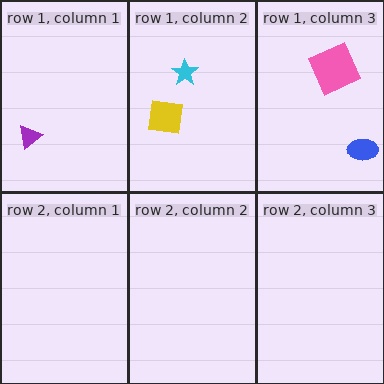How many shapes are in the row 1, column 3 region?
2.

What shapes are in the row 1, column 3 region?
The blue ellipse, the pink square.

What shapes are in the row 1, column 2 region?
The cyan star, the yellow square.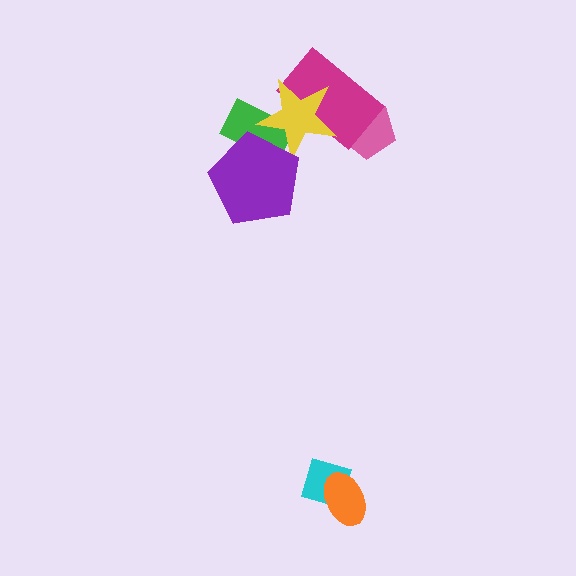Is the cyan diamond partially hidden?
Yes, it is partially covered by another shape.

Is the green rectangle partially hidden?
Yes, it is partially covered by another shape.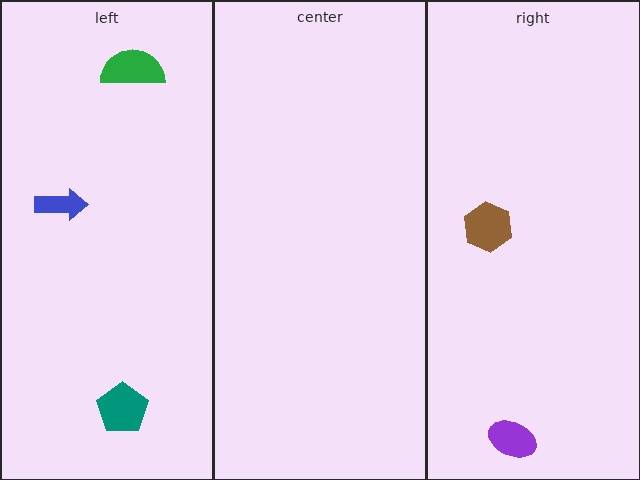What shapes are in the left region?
The blue arrow, the green semicircle, the teal pentagon.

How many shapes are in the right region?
2.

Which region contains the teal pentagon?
The left region.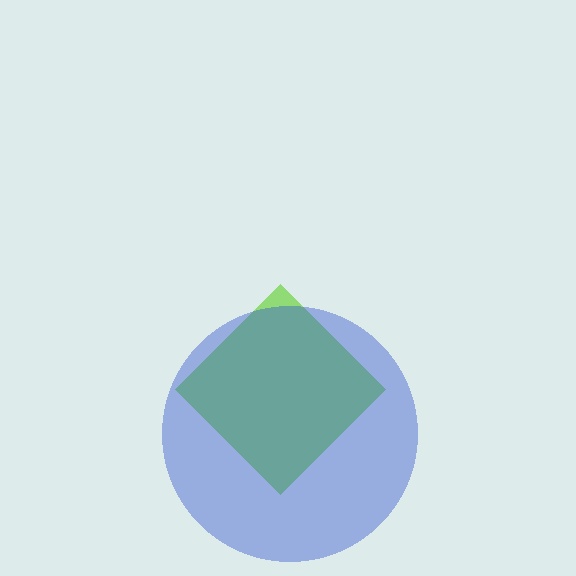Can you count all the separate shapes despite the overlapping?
Yes, there are 2 separate shapes.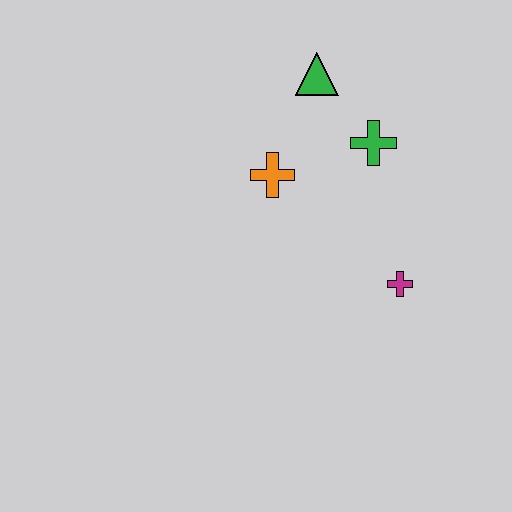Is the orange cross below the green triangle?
Yes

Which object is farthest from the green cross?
The magenta cross is farthest from the green cross.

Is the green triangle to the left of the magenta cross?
Yes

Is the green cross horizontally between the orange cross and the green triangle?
No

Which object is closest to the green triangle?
The green cross is closest to the green triangle.